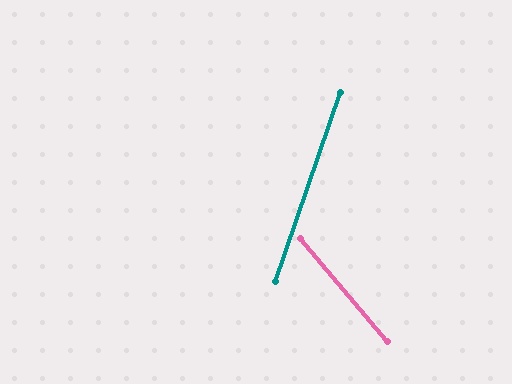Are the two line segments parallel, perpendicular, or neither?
Neither parallel nor perpendicular — they differ by about 59°.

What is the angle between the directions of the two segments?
Approximately 59 degrees.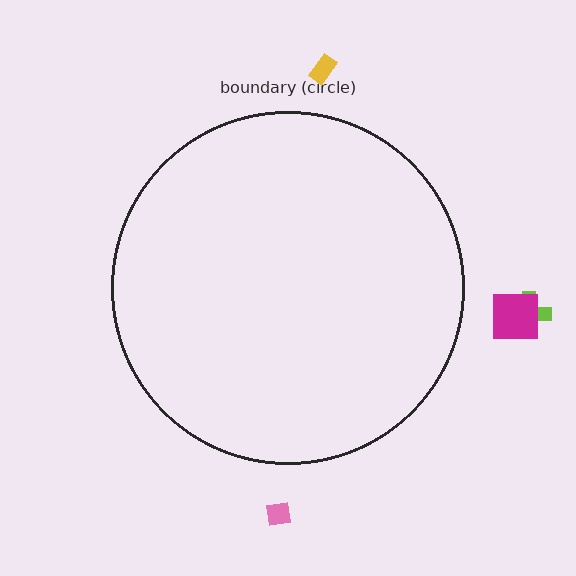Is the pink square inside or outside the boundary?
Outside.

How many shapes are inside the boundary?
0 inside, 4 outside.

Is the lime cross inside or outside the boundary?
Outside.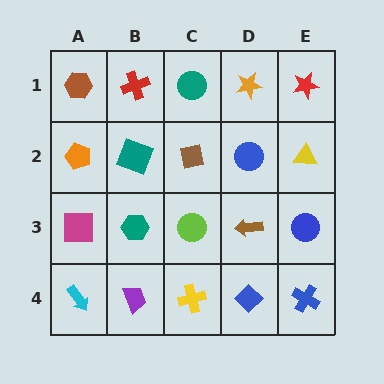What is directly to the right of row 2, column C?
A blue circle.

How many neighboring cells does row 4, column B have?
3.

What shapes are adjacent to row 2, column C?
A teal circle (row 1, column C), a lime circle (row 3, column C), a teal square (row 2, column B), a blue circle (row 2, column D).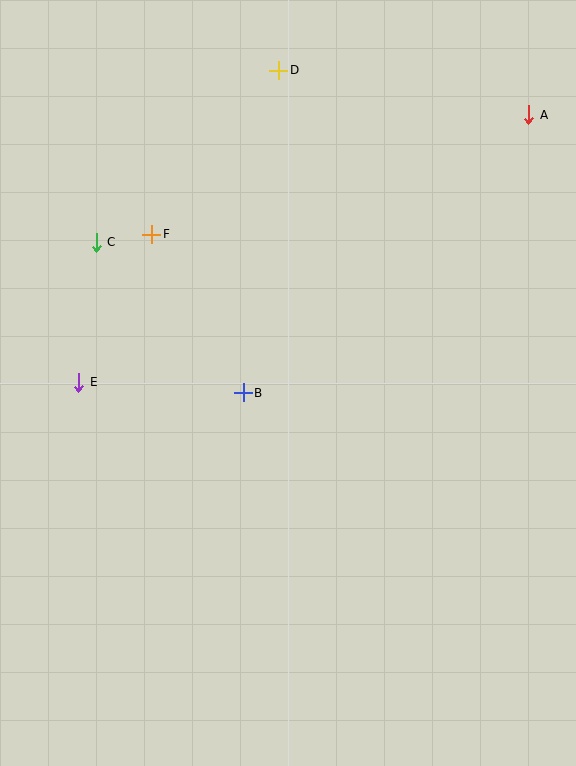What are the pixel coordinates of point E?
Point E is at (79, 382).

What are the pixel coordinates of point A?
Point A is at (529, 115).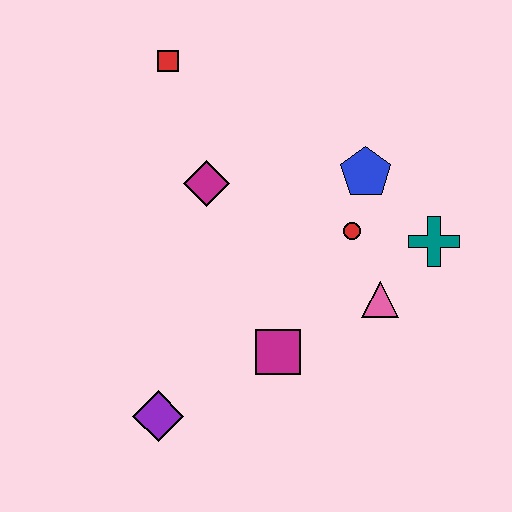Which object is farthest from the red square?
The purple diamond is farthest from the red square.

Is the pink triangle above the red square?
No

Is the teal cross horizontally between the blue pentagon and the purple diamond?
No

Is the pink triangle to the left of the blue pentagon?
No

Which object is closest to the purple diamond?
The magenta square is closest to the purple diamond.